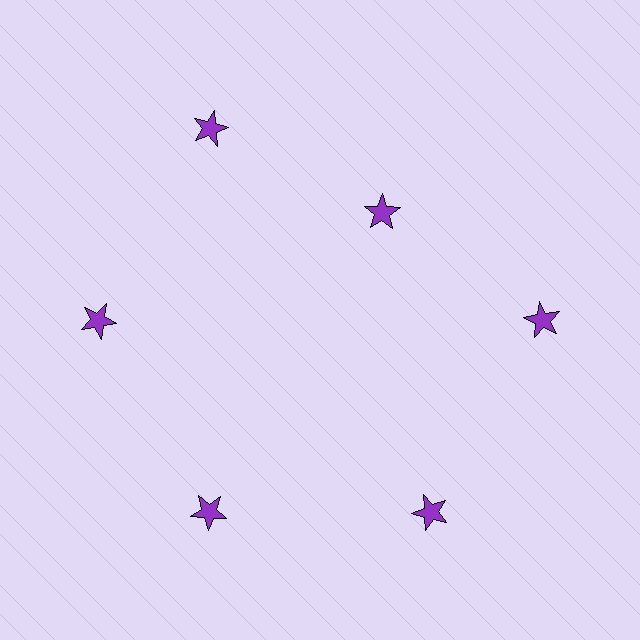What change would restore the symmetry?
The symmetry would be restored by moving it outward, back onto the ring so that all 6 stars sit at equal angles and equal distance from the center.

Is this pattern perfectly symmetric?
No. The 6 purple stars are arranged in a ring, but one element near the 1 o'clock position is pulled inward toward the center, breaking the 6-fold rotational symmetry.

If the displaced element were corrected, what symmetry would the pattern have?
It would have 6-fold rotational symmetry — the pattern would map onto itself every 60 degrees.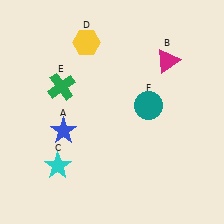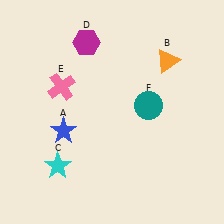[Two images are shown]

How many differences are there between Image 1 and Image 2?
There are 3 differences between the two images.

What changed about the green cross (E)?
In Image 1, E is green. In Image 2, it changed to pink.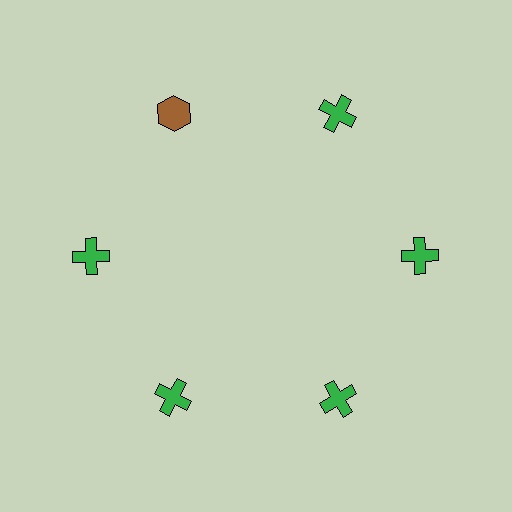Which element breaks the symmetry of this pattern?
The brown hexagon at roughly the 11 o'clock position breaks the symmetry. All other shapes are green crosses.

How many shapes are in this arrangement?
There are 6 shapes arranged in a ring pattern.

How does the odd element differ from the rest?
It differs in both color (brown instead of green) and shape (hexagon instead of cross).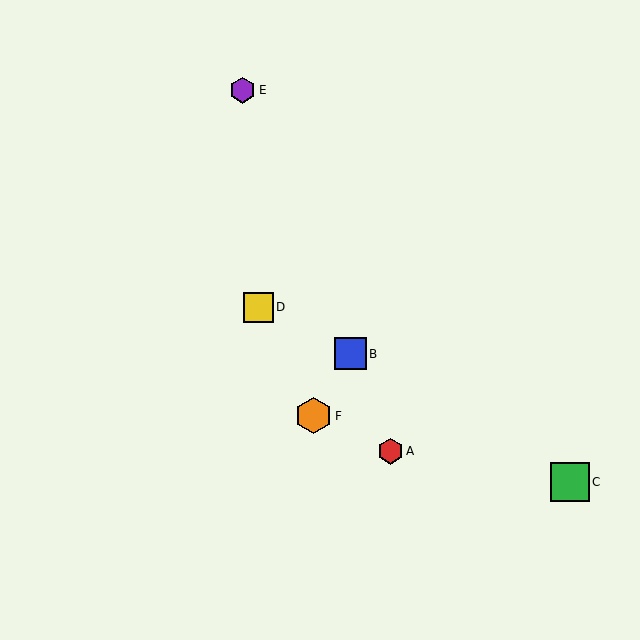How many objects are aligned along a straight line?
3 objects (A, B, E) are aligned along a straight line.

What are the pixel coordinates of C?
Object C is at (570, 482).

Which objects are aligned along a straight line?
Objects A, B, E are aligned along a straight line.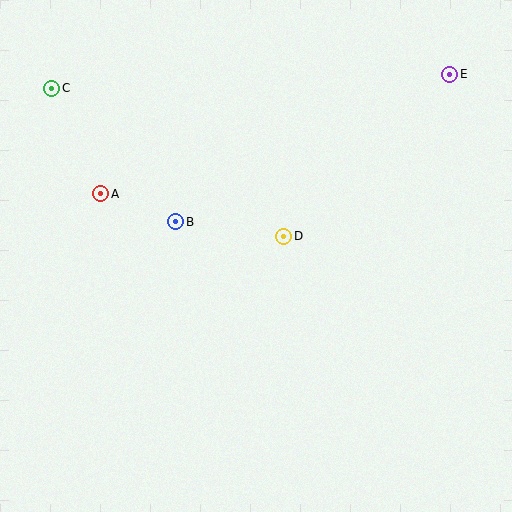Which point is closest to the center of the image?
Point D at (284, 236) is closest to the center.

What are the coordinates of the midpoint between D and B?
The midpoint between D and B is at (230, 229).